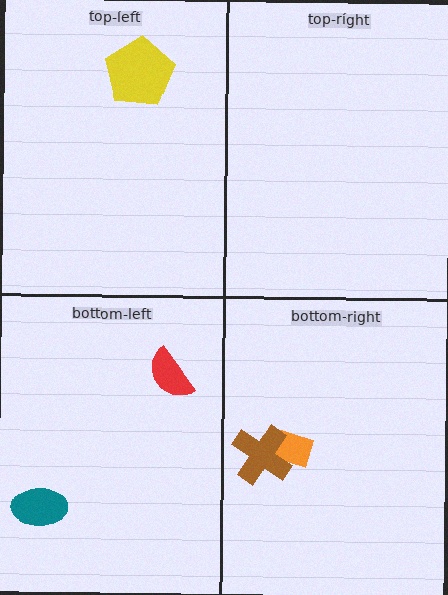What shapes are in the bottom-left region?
The red semicircle, the teal ellipse.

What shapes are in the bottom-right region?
The orange rectangle, the brown cross.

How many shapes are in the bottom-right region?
2.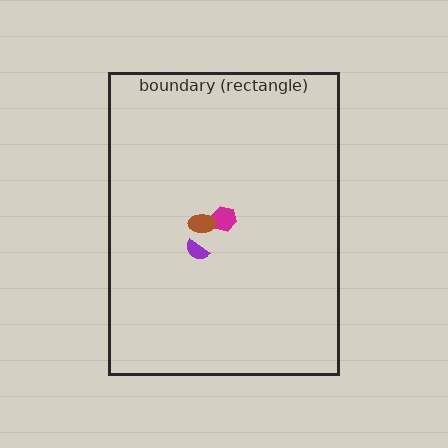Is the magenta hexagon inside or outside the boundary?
Inside.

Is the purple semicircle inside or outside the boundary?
Inside.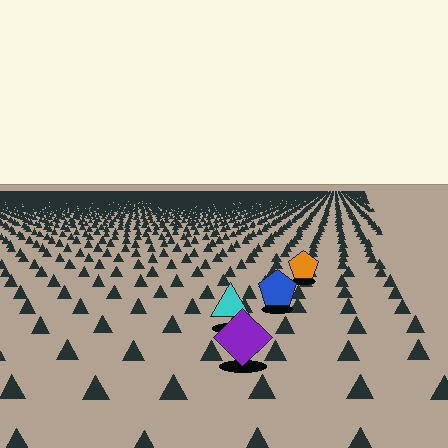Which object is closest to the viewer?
The purple diamond is closest. The texture marks near it are larger and more spread out.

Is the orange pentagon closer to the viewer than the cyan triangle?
No. The cyan triangle is closer — you can tell from the texture gradient: the ground texture is coarser near it.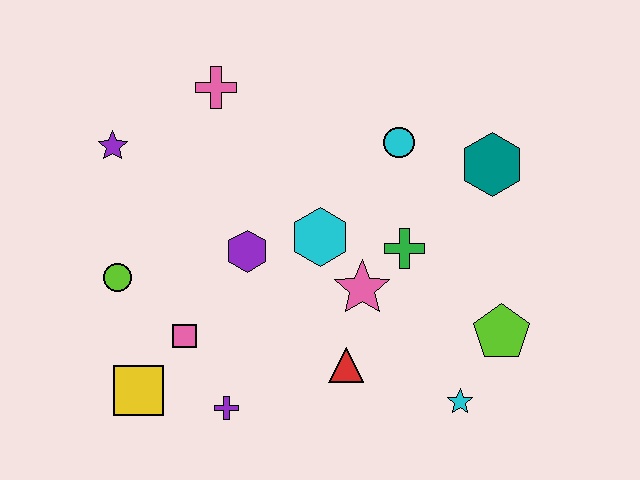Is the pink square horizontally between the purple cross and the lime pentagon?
No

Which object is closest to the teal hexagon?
The cyan circle is closest to the teal hexagon.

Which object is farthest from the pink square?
The teal hexagon is farthest from the pink square.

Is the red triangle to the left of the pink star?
Yes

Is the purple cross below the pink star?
Yes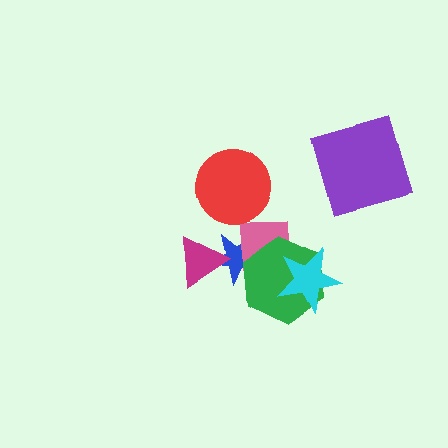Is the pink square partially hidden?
Yes, it is partially covered by another shape.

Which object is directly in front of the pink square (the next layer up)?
The green hexagon is directly in front of the pink square.